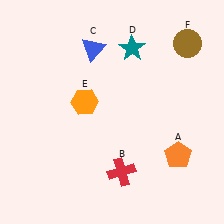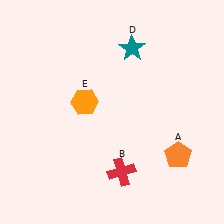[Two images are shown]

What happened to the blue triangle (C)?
The blue triangle (C) was removed in Image 2. It was in the top-left area of Image 1.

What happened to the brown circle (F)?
The brown circle (F) was removed in Image 2. It was in the top-right area of Image 1.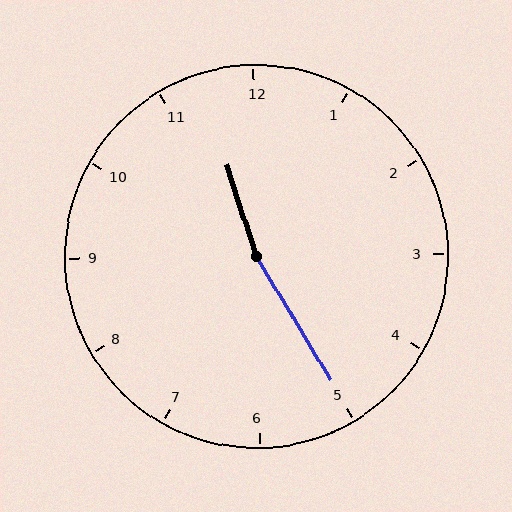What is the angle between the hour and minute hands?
Approximately 168 degrees.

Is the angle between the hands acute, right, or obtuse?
It is obtuse.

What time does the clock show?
11:25.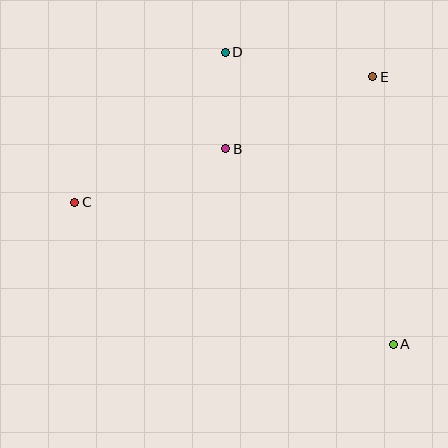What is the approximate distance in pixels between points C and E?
The distance between C and E is approximately 323 pixels.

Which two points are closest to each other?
Points B and D are closest to each other.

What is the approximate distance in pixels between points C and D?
The distance between C and D is approximately 212 pixels.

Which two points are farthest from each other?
Points A and C are farthest from each other.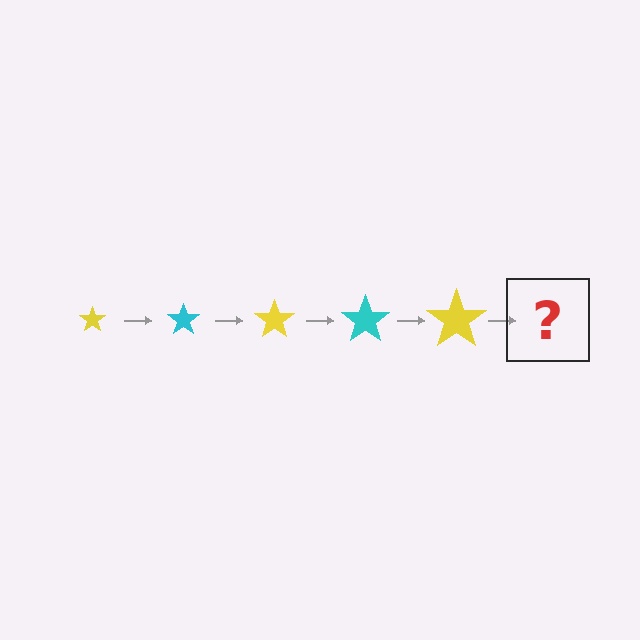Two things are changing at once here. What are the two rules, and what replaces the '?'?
The two rules are that the star grows larger each step and the color cycles through yellow and cyan. The '?' should be a cyan star, larger than the previous one.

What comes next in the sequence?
The next element should be a cyan star, larger than the previous one.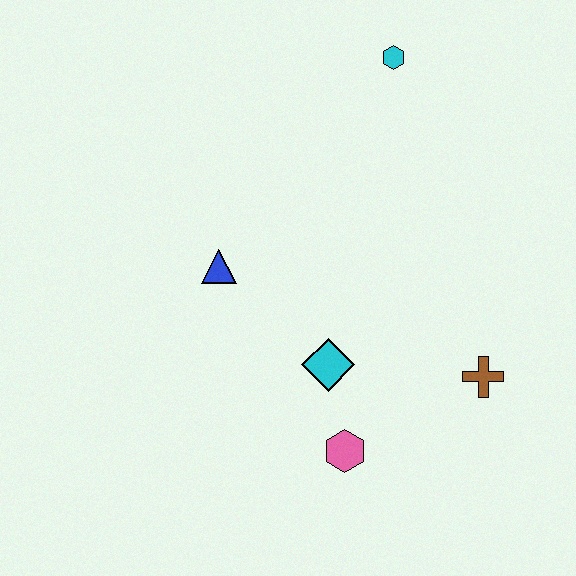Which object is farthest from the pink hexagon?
The cyan hexagon is farthest from the pink hexagon.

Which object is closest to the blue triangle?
The cyan diamond is closest to the blue triangle.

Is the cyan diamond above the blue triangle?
No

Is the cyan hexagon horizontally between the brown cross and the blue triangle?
Yes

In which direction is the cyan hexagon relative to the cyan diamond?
The cyan hexagon is above the cyan diamond.